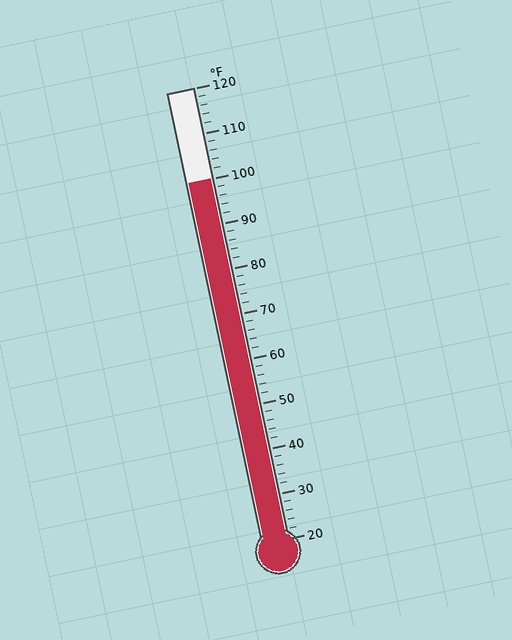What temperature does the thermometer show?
The thermometer shows approximately 100°F.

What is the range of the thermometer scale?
The thermometer scale ranges from 20°F to 120°F.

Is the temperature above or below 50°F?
The temperature is above 50°F.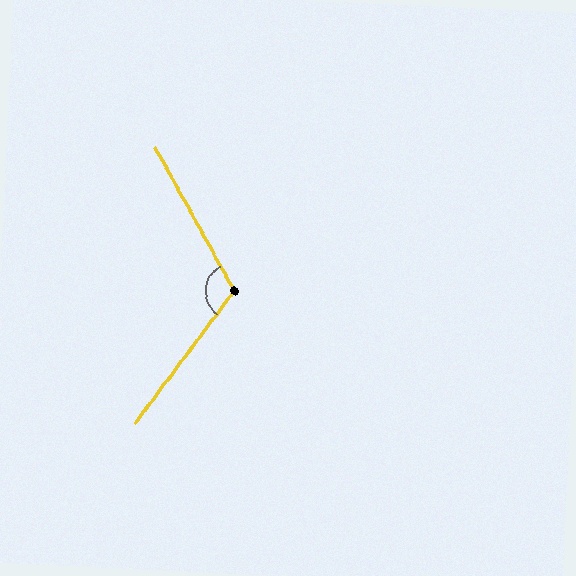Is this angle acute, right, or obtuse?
It is obtuse.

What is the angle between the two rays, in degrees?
Approximately 114 degrees.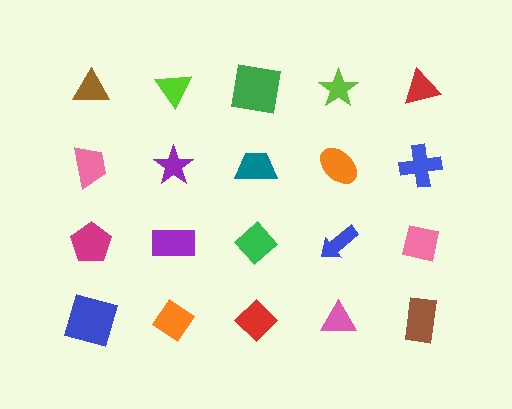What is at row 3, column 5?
A pink square.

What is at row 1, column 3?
A green square.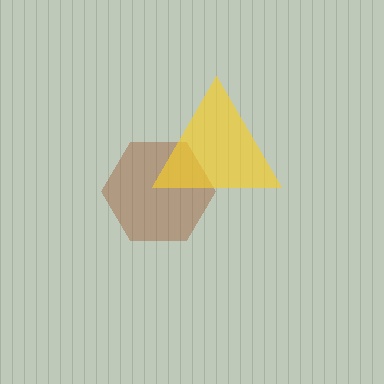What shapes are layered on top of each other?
The layered shapes are: a brown hexagon, a yellow triangle.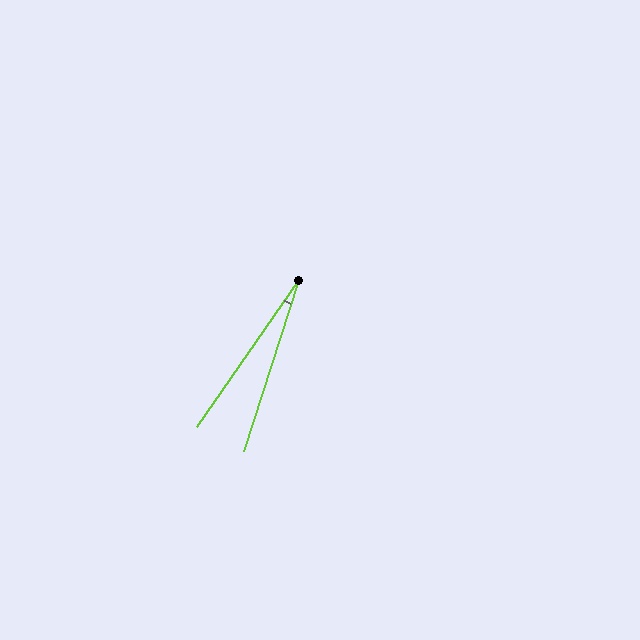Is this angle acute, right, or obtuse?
It is acute.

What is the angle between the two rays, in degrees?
Approximately 17 degrees.